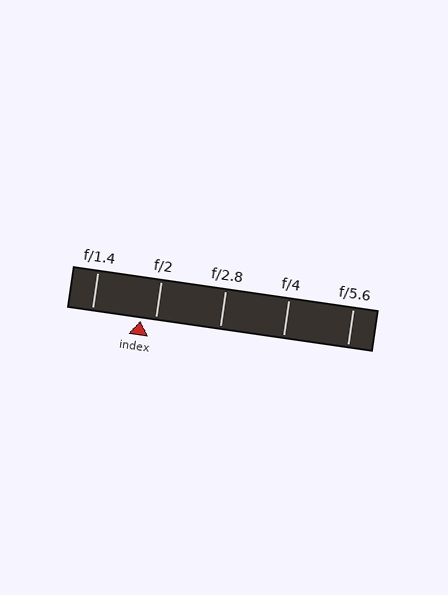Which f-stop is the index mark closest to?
The index mark is closest to f/2.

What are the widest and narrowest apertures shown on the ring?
The widest aperture shown is f/1.4 and the narrowest is f/5.6.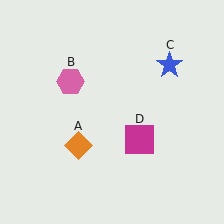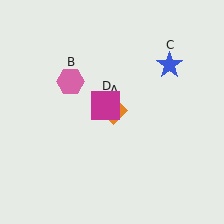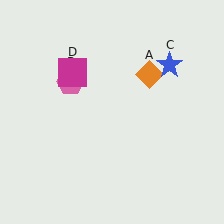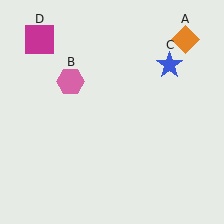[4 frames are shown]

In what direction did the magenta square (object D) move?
The magenta square (object D) moved up and to the left.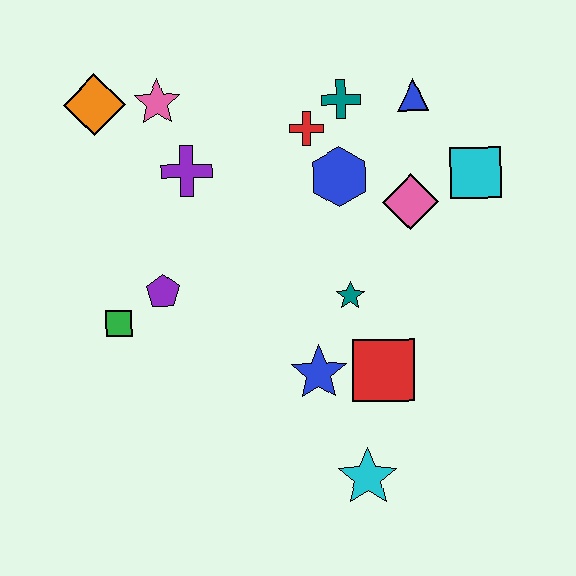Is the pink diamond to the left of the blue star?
No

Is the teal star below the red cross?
Yes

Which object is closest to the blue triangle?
The teal cross is closest to the blue triangle.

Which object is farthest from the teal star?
The orange diamond is farthest from the teal star.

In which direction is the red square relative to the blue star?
The red square is to the right of the blue star.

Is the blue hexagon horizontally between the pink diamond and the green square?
Yes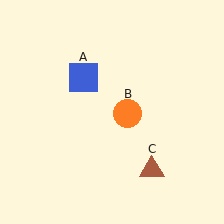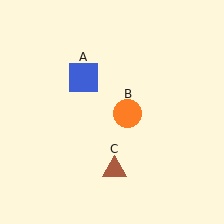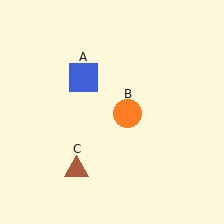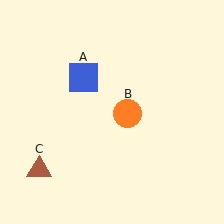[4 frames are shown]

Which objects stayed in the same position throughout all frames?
Blue square (object A) and orange circle (object B) remained stationary.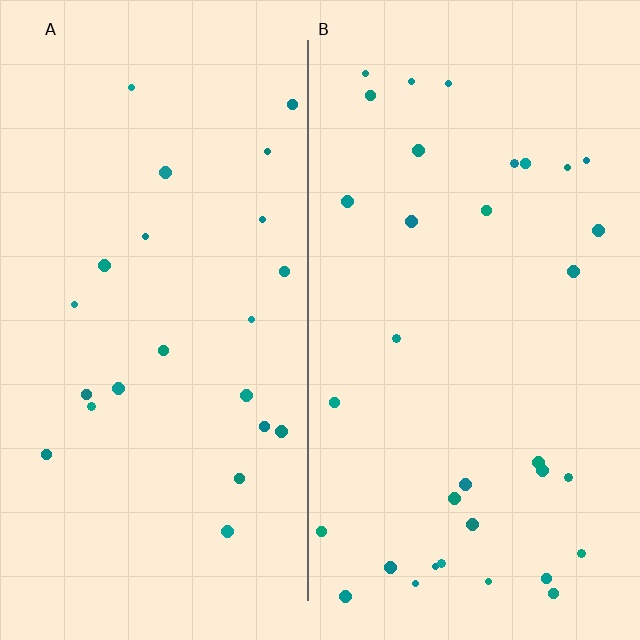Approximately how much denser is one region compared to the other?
Approximately 1.5× — region B over region A.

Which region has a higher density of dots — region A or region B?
B (the right).